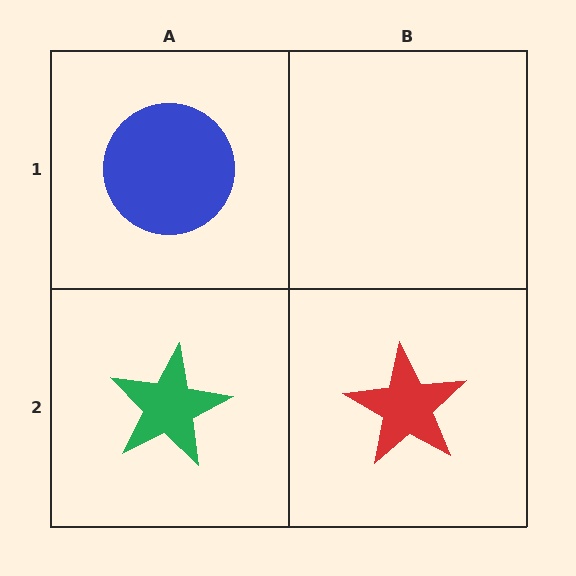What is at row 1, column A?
A blue circle.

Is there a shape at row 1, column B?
No, that cell is empty.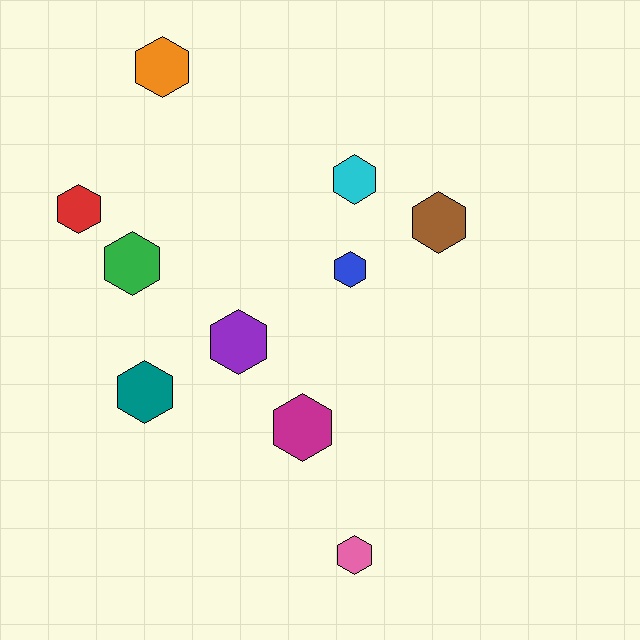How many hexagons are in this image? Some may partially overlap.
There are 10 hexagons.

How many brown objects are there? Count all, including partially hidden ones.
There is 1 brown object.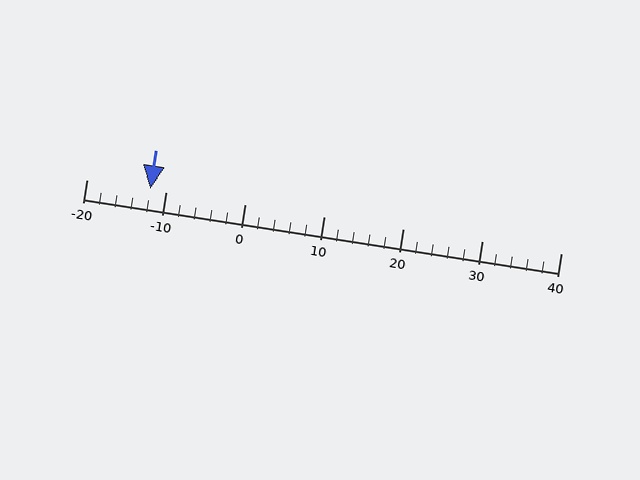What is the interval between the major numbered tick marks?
The major tick marks are spaced 10 units apart.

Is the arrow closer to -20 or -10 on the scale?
The arrow is closer to -10.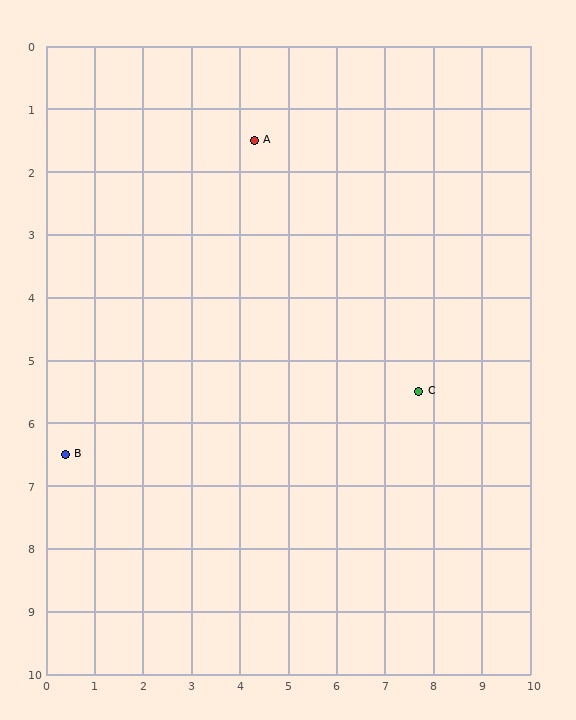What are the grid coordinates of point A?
Point A is at approximately (4.3, 1.5).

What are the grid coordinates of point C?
Point C is at approximately (7.7, 5.5).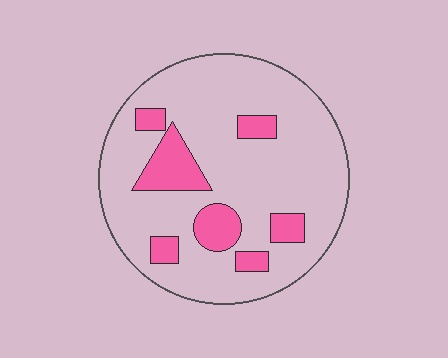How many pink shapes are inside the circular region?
7.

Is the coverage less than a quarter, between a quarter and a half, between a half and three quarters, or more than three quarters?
Less than a quarter.